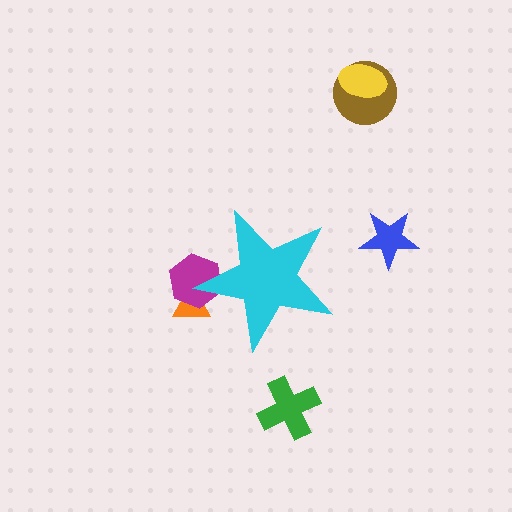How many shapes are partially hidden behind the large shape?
2 shapes are partially hidden.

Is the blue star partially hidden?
No, the blue star is fully visible.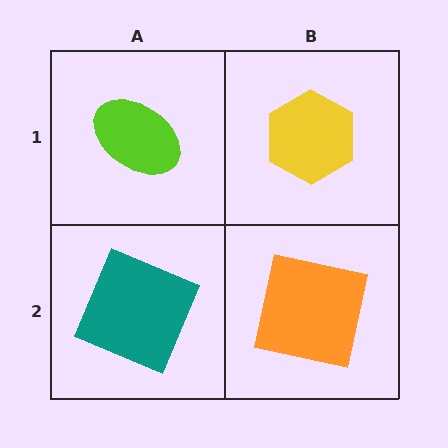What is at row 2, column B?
An orange square.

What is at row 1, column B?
A yellow hexagon.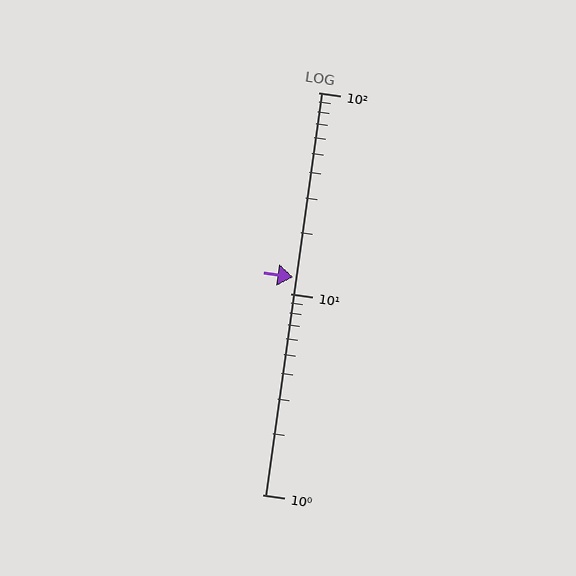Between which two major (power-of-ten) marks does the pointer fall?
The pointer is between 10 and 100.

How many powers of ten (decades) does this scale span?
The scale spans 2 decades, from 1 to 100.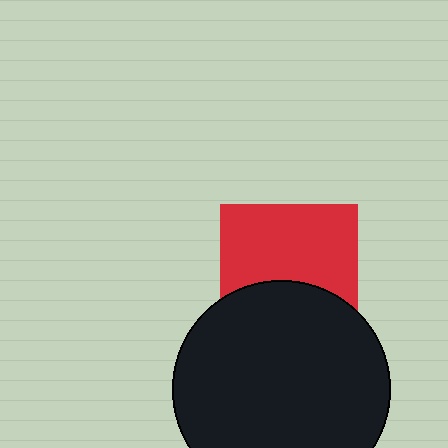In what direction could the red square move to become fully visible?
The red square could move up. That would shift it out from behind the black circle entirely.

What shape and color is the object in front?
The object in front is a black circle.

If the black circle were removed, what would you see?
You would see the complete red square.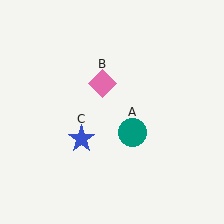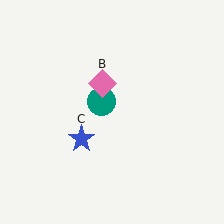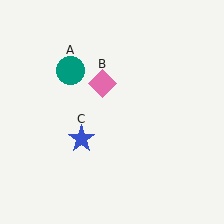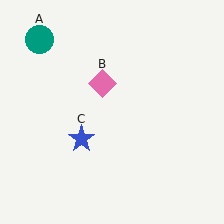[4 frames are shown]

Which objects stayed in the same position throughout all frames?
Pink diamond (object B) and blue star (object C) remained stationary.